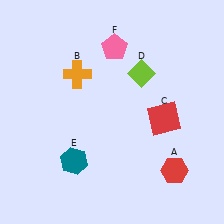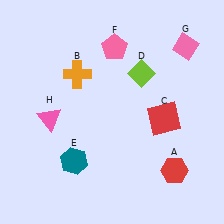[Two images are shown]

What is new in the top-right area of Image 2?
A pink diamond (G) was added in the top-right area of Image 2.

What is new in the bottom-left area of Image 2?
A pink triangle (H) was added in the bottom-left area of Image 2.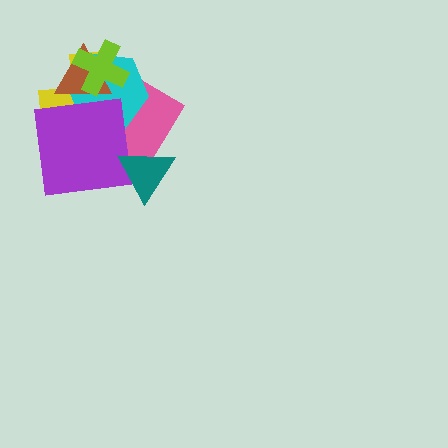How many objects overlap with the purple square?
4 objects overlap with the purple square.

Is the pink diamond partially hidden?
Yes, it is partially covered by another shape.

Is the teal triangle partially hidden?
No, no other shape covers it.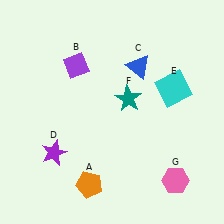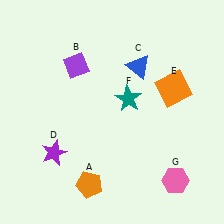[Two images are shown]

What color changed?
The square (E) changed from cyan in Image 1 to orange in Image 2.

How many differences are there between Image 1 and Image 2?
There is 1 difference between the two images.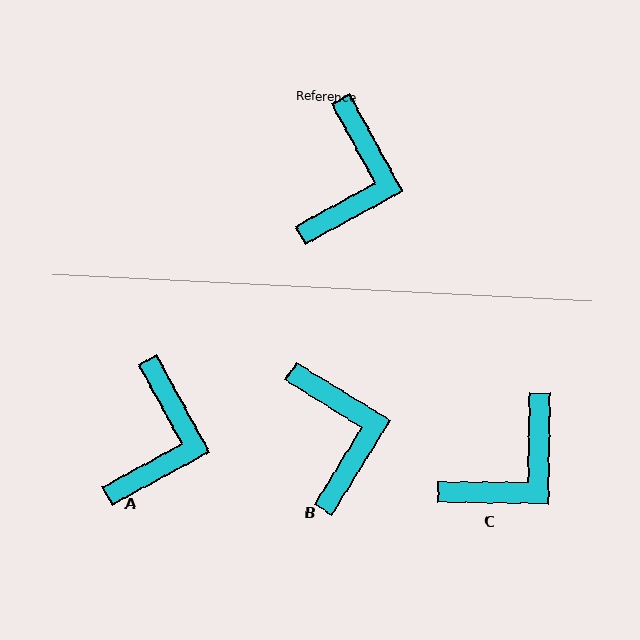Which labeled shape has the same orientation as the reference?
A.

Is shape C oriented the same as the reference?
No, it is off by about 29 degrees.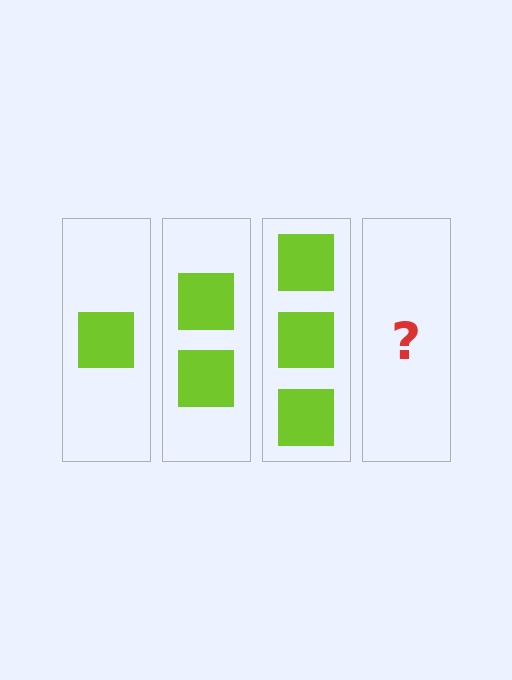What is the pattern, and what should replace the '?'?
The pattern is that each step adds one more square. The '?' should be 4 squares.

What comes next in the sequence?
The next element should be 4 squares.